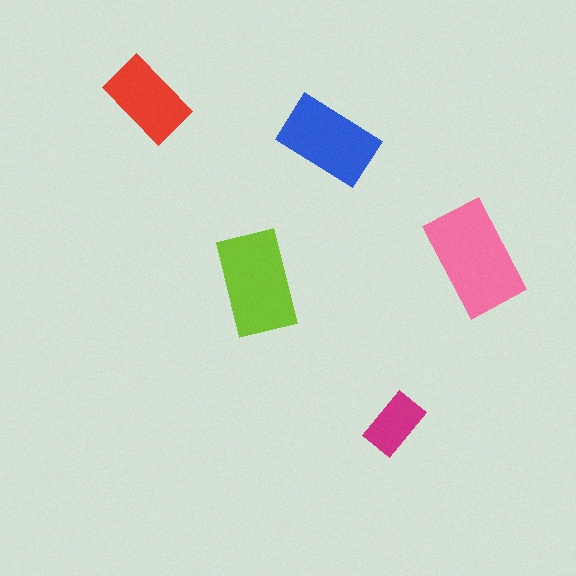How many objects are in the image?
There are 5 objects in the image.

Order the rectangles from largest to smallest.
the pink one, the lime one, the blue one, the red one, the magenta one.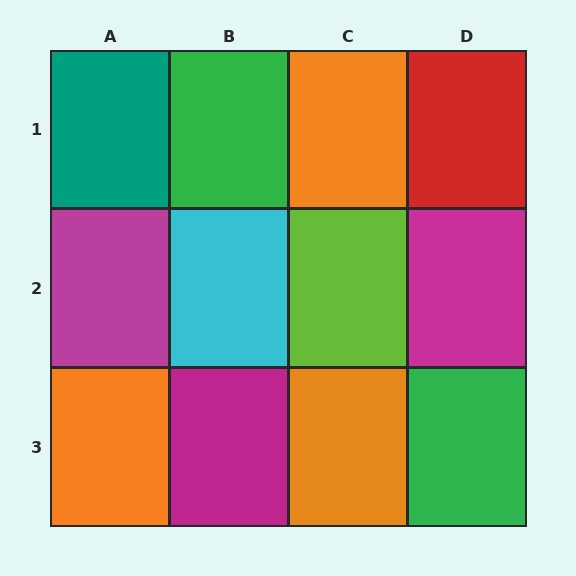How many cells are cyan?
1 cell is cyan.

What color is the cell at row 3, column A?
Orange.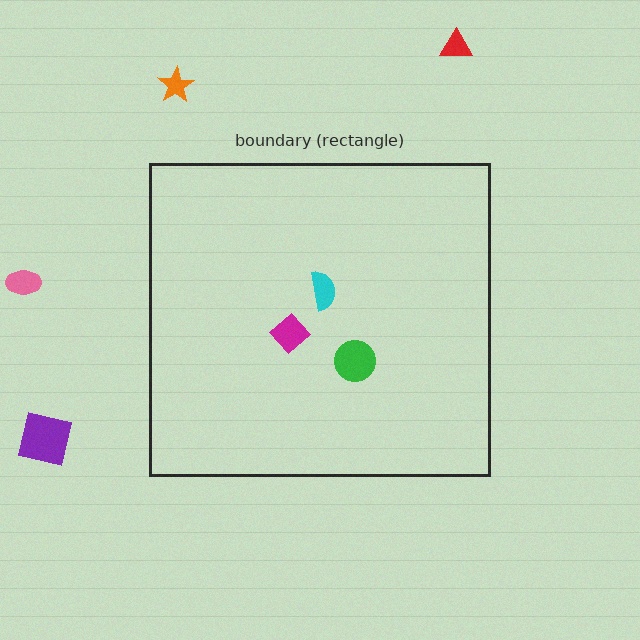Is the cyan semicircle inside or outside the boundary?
Inside.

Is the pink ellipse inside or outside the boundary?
Outside.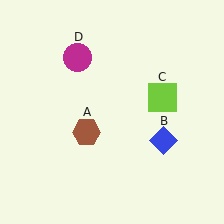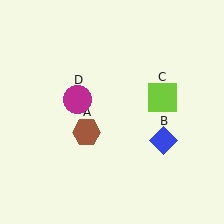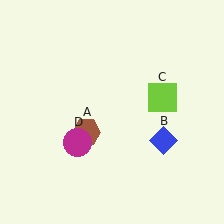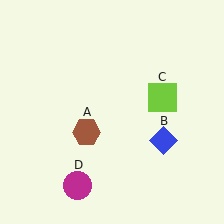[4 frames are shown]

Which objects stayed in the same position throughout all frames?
Brown hexagon (object A) and blue diamond (object B) and lime square (object C) remained stationary.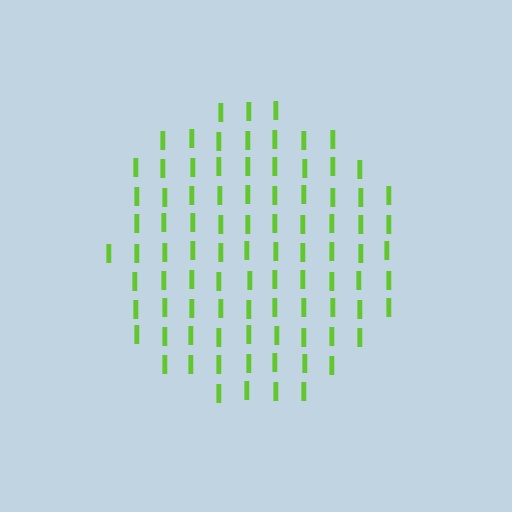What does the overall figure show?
The overall figure shows a circle.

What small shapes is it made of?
It is made of small letter I's.